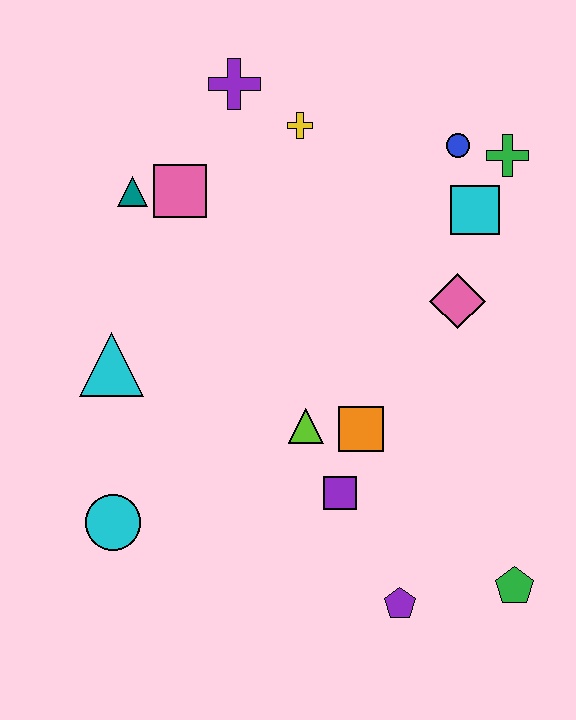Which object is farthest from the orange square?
The purple cross is farthest from the orange square.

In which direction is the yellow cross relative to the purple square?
The yellow cross is above the purple square.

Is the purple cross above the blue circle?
Yes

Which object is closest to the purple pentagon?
The green pentagon is closest to the purple pentagon.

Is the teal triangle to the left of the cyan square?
Yes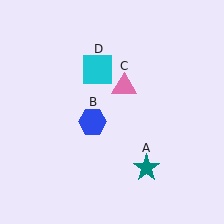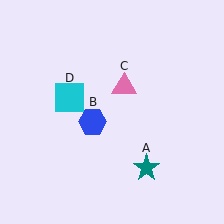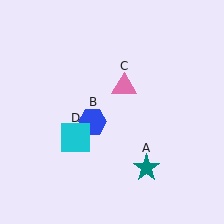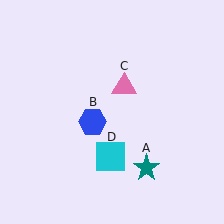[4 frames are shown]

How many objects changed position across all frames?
1 object changed position: cyan square (object D).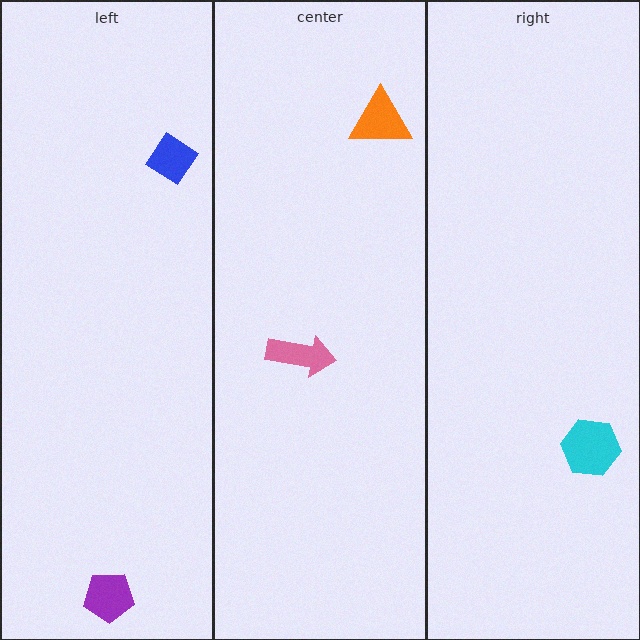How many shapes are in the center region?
2.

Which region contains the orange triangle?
The center region.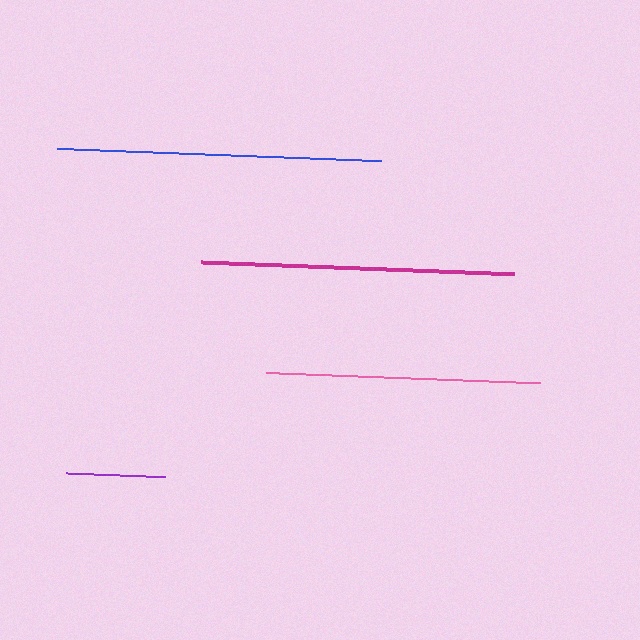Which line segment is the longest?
The blue line is the longest at approximately 323 pixels.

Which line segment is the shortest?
The purple line is the shortest at approximately 99 pixels.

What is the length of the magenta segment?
The magenta segment is approximately 312 pixels long.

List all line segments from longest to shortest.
From longest to shortest: blue, magenta, pink, purple.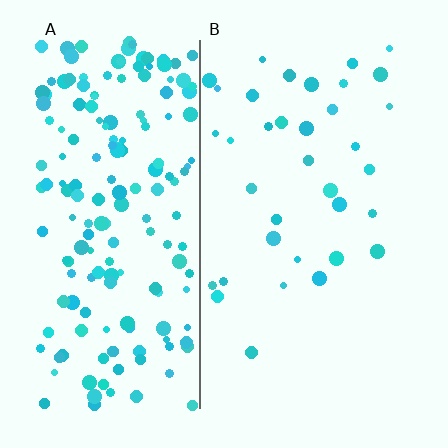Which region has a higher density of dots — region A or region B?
A (the left).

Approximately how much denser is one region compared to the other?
Approximately 5.3× — region A over region B.